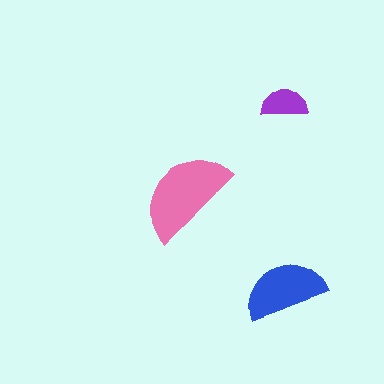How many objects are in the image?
There are 3 objects in the image.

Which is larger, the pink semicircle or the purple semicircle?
The pink one.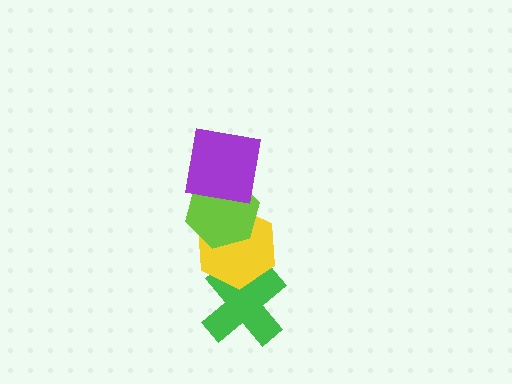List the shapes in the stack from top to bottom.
From top to bottom: the purple square, the lime hexagon, the yellow hexagon, the green cross.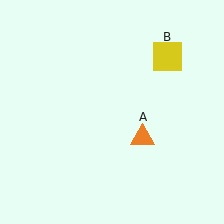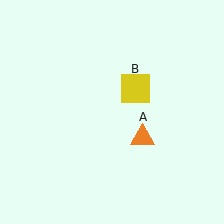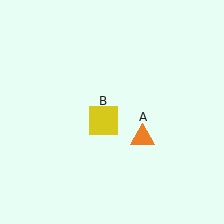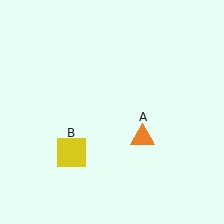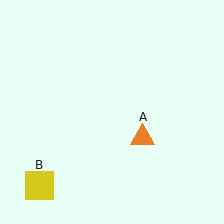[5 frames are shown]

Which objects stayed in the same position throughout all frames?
Orange triangle (object A) remained stationary.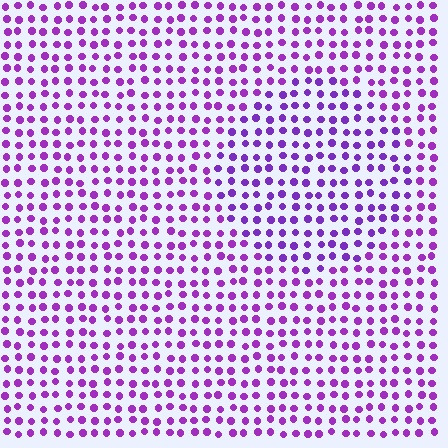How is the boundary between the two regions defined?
The boundary is defined purely by a slight shift in hue (about 16 degrees). Spacing, size, and orientation are identical on both sides.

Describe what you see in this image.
The image is filled with small purple elements in a uniform arrangement. A circle-shaped region is visible where the elements are tinted to a slightly different hue, forming a subtle color boundary.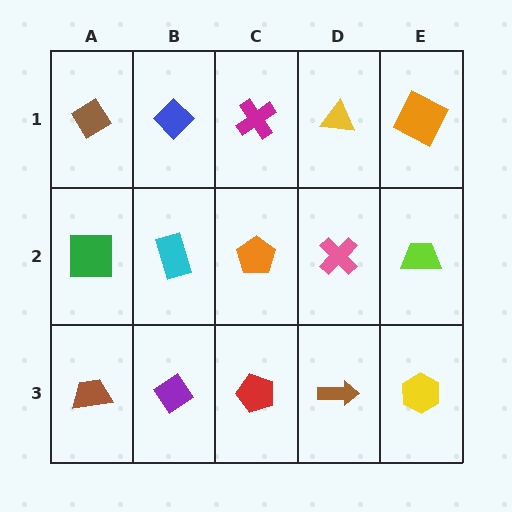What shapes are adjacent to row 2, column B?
A blue diamond (row 1, column B), a purple diamond (row 3, column B), a green square (row 2, column A), an orange pentagon (row 2, column C).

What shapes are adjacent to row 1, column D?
A pink cross (row 2, column D), a magenta cross (row 1, column C), an orange square (row 1, column E).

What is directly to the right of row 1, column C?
A yellow triangle.